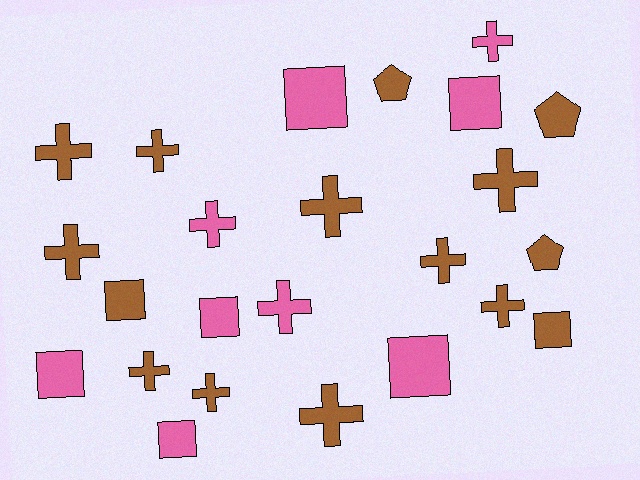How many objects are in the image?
There are 24 objects.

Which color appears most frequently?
Brown, with 15 objects.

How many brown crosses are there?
There are 10 brown crosses.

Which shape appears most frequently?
Cross, with 13 objects.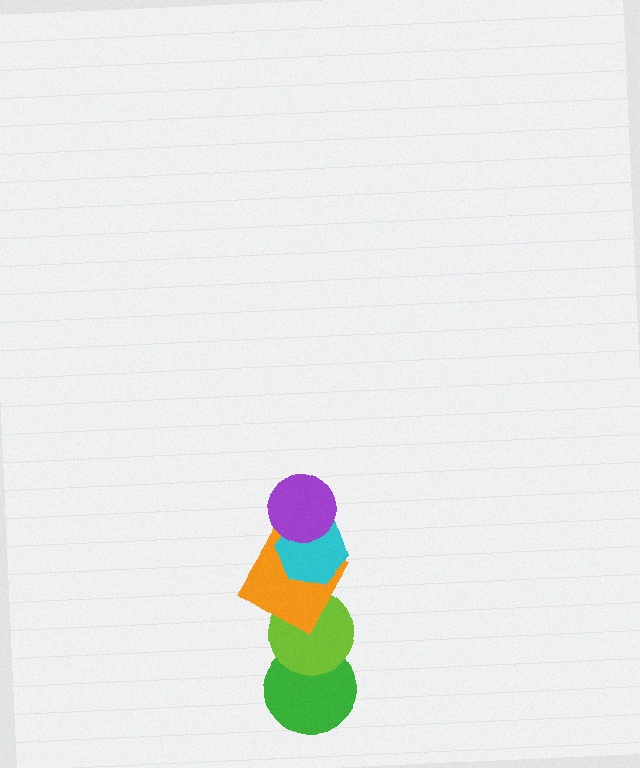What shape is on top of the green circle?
The lime circle is on top of the green circle.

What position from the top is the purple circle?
The purple circle is 1st from the top.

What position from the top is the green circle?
The green circle is 5th from the top.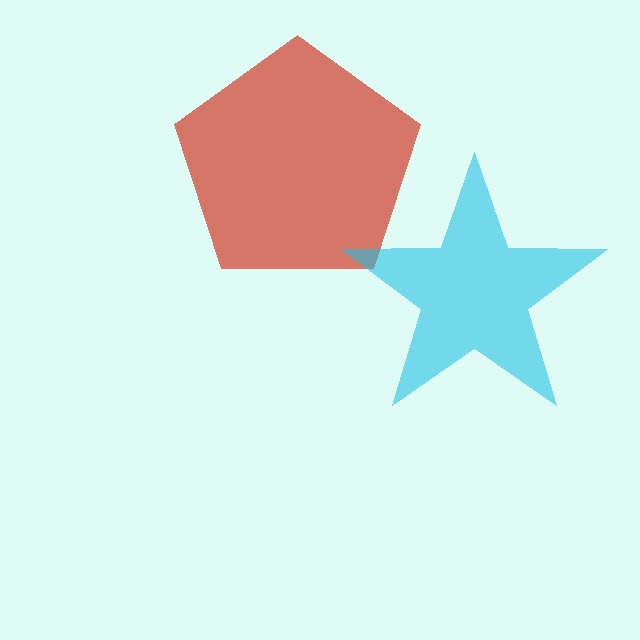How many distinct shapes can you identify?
There are 2 distinct shapes: a red pentagon, a cyan star.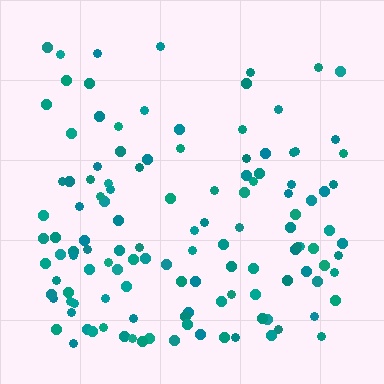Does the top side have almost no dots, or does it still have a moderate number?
Still a moderate number, just noticeably fewer than the bottom.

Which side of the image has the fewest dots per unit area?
The top.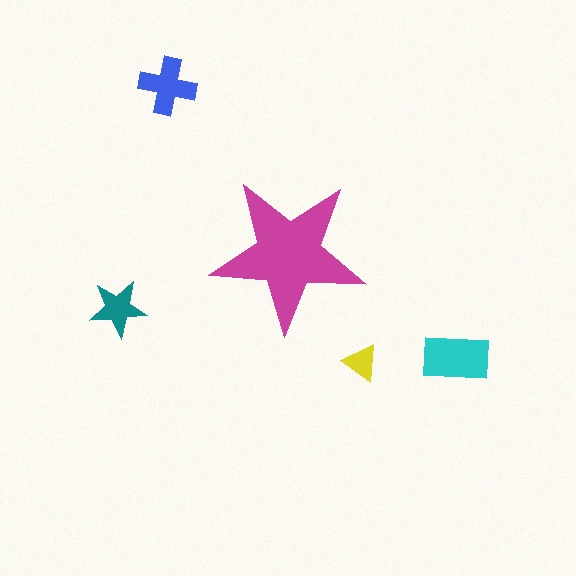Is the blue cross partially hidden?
No, the blue cross is fully visible.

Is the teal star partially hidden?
No, the teal star is fully visible.